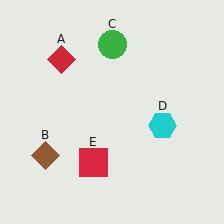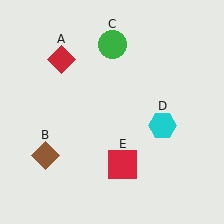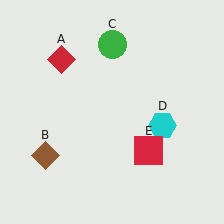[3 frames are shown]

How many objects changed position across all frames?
1 object changed position: red square (object E).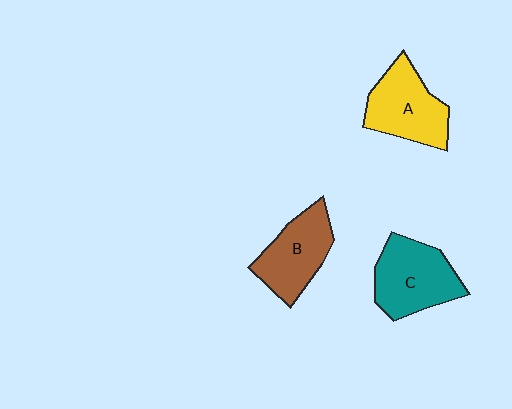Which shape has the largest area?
Shape C (teal).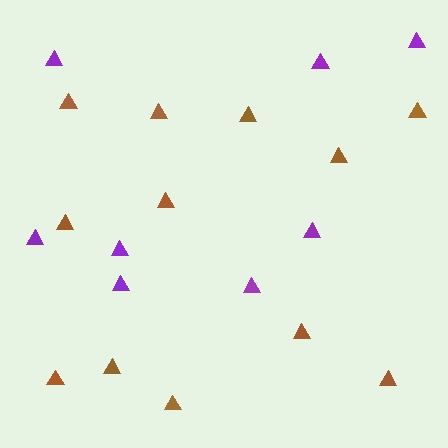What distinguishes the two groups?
There are 2 groups: one group of brown triangles (12) and one group of purple triangles (8).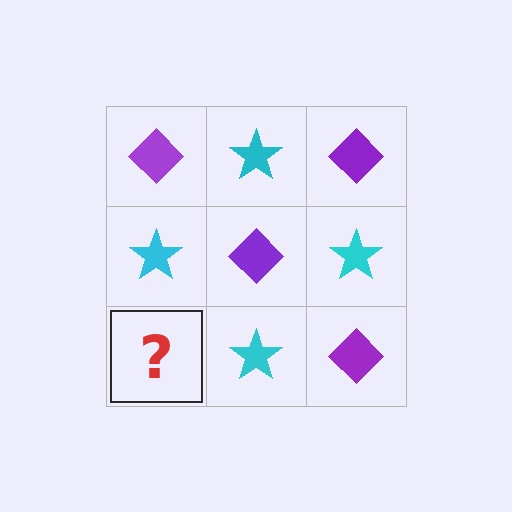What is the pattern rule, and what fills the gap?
The rule is that it alternates purple diamond and cyan star in a checkerboard pattern. The gap should be filled with a purple diamond.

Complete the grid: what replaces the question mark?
The question mark should be replaced with a purple diamond.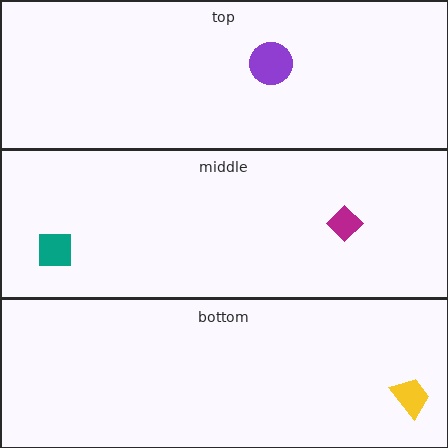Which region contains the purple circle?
The top region.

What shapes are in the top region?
The purple circle.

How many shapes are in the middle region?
2.